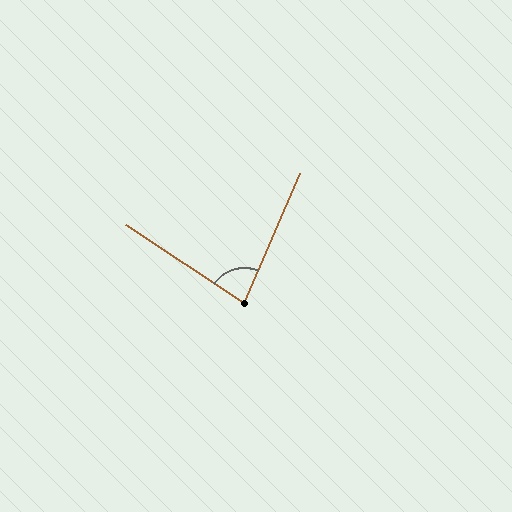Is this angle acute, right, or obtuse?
It is acute.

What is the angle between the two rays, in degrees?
Approximately 80 degrees.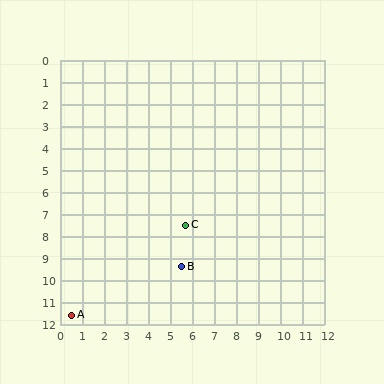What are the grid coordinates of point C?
Point C is at approximately (5.7, 7.5).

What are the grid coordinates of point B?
Point B is at approximately (5.5, 9.4).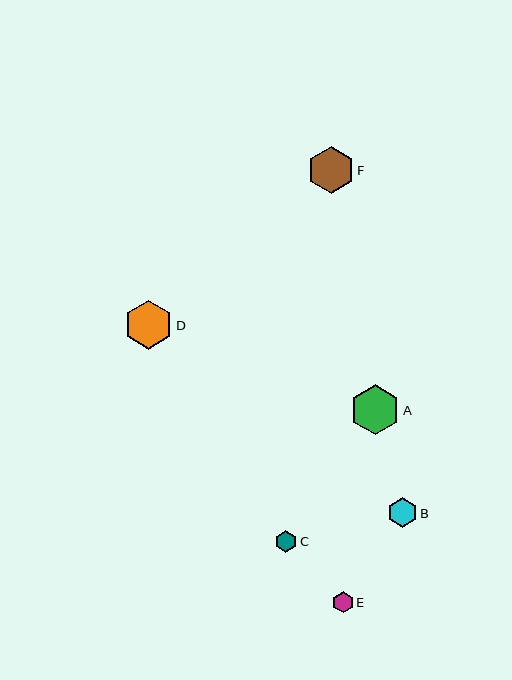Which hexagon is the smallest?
Hexagon E is the smallest with a size of approximately 21 pixels.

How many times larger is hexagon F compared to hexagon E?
Hexagon F is approximately 2.2 times the size of hexagon E.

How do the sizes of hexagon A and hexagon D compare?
Hexagon A and hexagon D are approximately the same size.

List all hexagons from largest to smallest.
From largest to smallest: A, D, F, B, C, E.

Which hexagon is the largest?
Hexagon A is the largest with a size of approximately 50 pixels.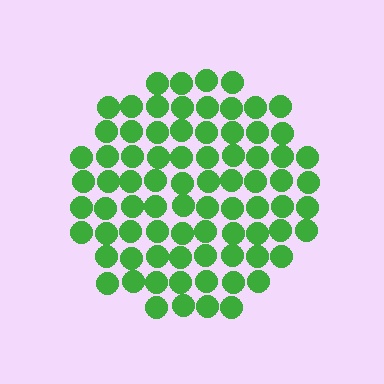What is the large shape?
The large shape is a circle.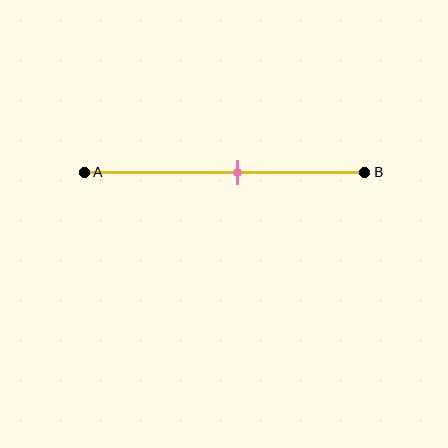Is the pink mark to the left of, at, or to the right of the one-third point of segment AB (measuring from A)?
The pink mark is to the right of the one-third point of segment AB.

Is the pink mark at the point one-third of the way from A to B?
No, the mark is at about 55% from A, not at the 33% one-third point.